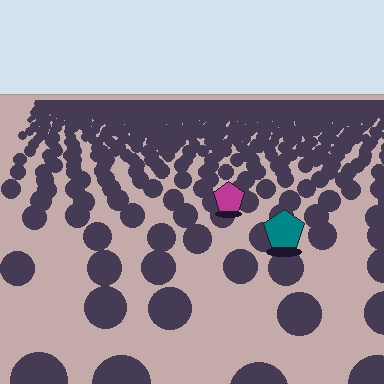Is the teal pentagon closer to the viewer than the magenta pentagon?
Yes. The teal pentagon is closer — you can tell from the texture gradient: the ground texture is coarser near it.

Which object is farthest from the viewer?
The magenta pentagon is farthest from the viewer. It appears smaller and the ground texture around it is denser.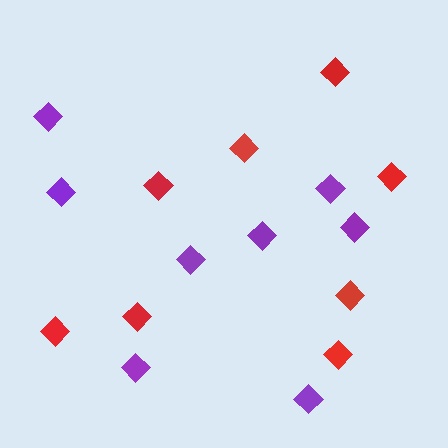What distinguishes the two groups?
There are 2 groups: one group of purple diamonds (8) and one group of red diamonds (8).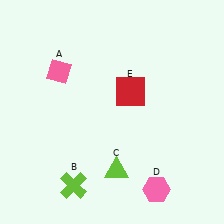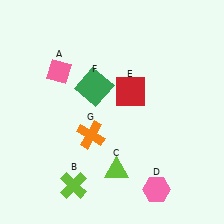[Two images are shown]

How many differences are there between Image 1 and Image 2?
There are 2 differences between the two images.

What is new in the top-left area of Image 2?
A green square (F) was added in the top-left area of Image 2.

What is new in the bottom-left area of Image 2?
An orange cross (G) was added in the bottom-left area of Image 2.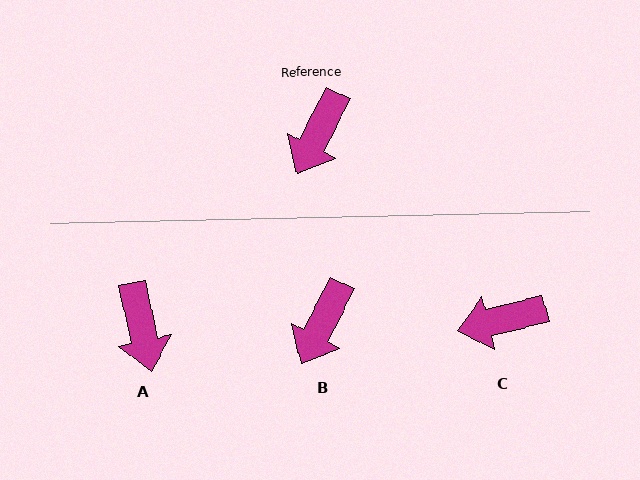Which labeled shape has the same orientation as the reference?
B.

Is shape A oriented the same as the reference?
No, it is off by about 39 degrees.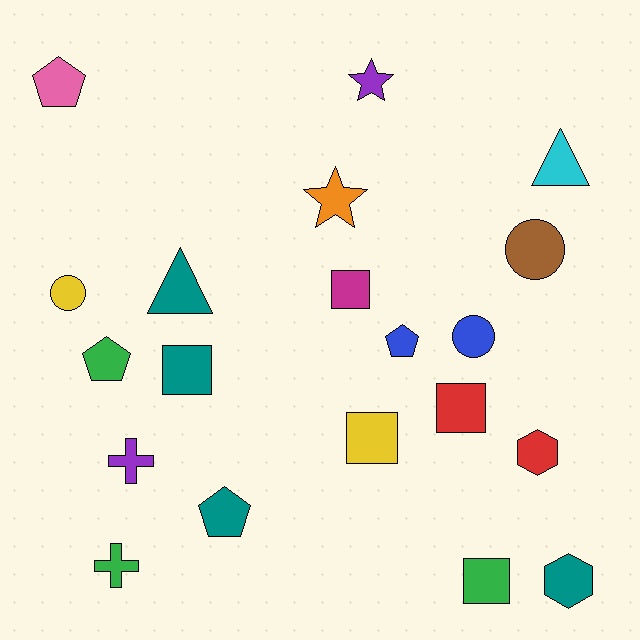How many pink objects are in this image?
There is 1 pink object.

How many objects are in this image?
There are 20 objects.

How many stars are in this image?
There are 2 stars.